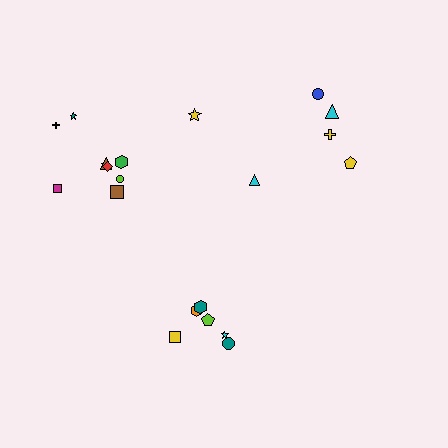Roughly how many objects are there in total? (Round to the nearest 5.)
Roughly 20 objects in total.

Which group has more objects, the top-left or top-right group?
The top-left group.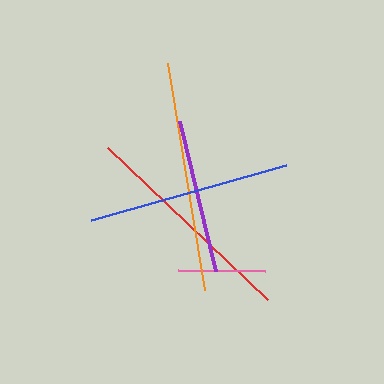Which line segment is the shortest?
The pink line is the shortest at approximately 86 pixels.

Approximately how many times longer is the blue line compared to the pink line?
The blue line is approximately 2.3 times the length of the pink line.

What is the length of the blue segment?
The blue segment is approximately 202 pixels long.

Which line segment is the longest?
The orange line is the longest at approximately 230 pixels.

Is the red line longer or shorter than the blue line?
The red line is longer than the blue line.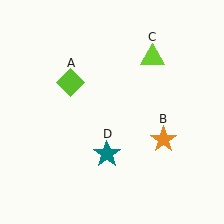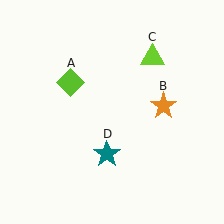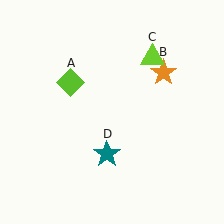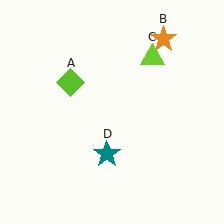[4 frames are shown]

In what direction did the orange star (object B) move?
The orange star (object B) moved up.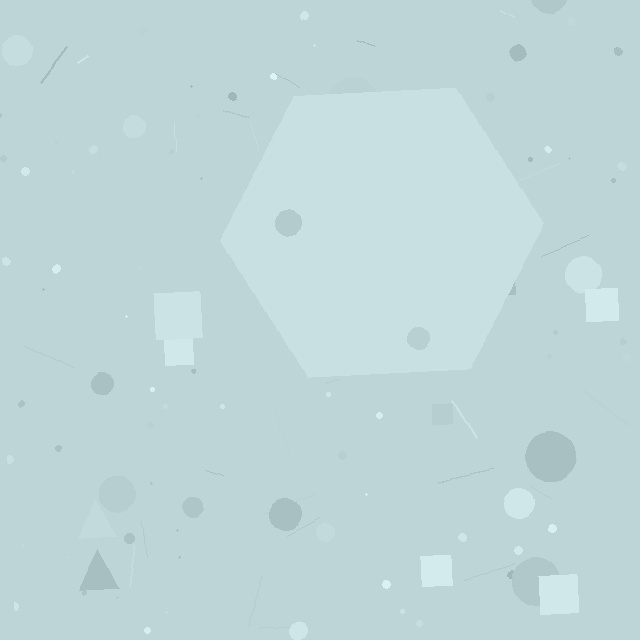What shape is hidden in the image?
A hexagon is hidden in the image.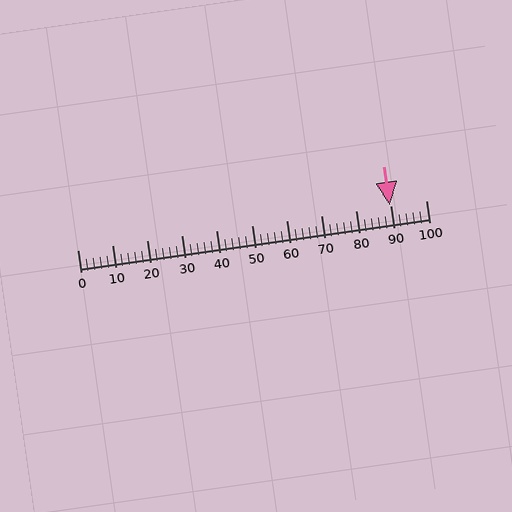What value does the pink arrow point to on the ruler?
The pink arrow points to approximately 90.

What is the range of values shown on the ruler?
The ruler shows values from 0 to 100.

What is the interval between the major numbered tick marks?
The major tick marks are spaced 10 units apart.